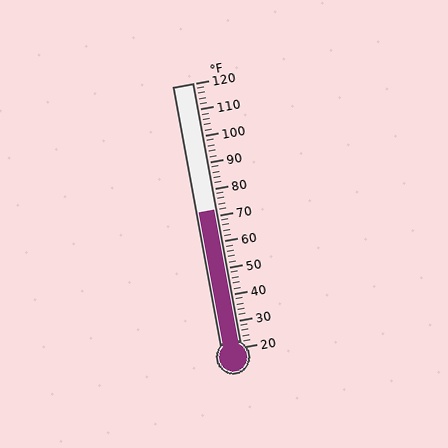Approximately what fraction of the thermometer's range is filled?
The thermometer is filled to approximately 50% of its range.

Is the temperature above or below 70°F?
The temperature is above 70°F.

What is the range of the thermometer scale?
The thermometer scale ranges from 20°F to 120°F.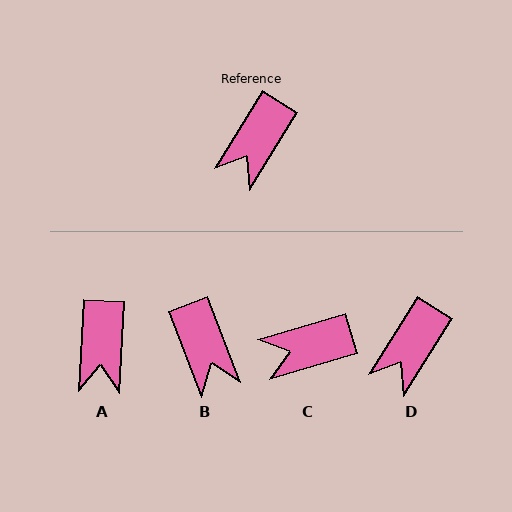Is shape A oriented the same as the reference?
No, it is off by about 28 degrees.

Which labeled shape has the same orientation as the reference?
D.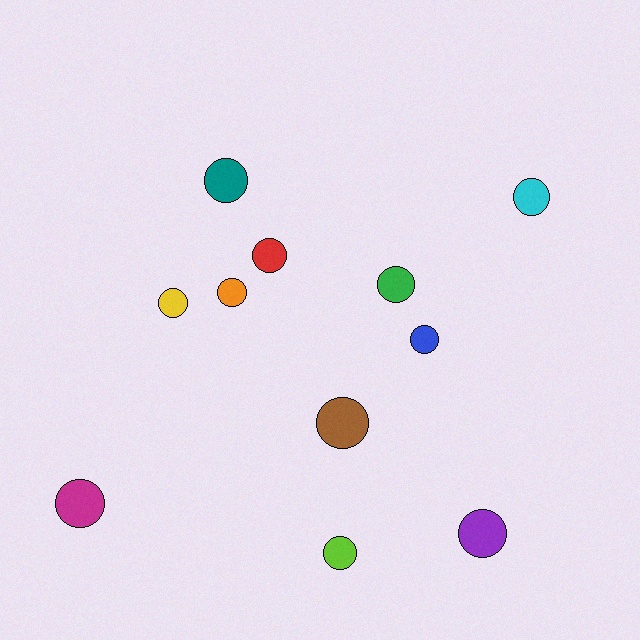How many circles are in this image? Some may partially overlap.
There are 11 circles.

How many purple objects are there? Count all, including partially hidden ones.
There is 1 purple object.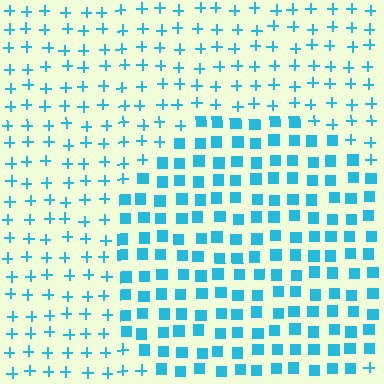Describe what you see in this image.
The image is filled with small cyan elements arranged in a uniform grid. A circle-shaped region contains squares, while the surrounding area contains plus signs. The boundary is defined purely by the change in element shape.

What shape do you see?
I see a circle.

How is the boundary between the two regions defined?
The boundary is defined by a change in element shape: squares inside vs. plus signs outside. All elements share the same color and spacing.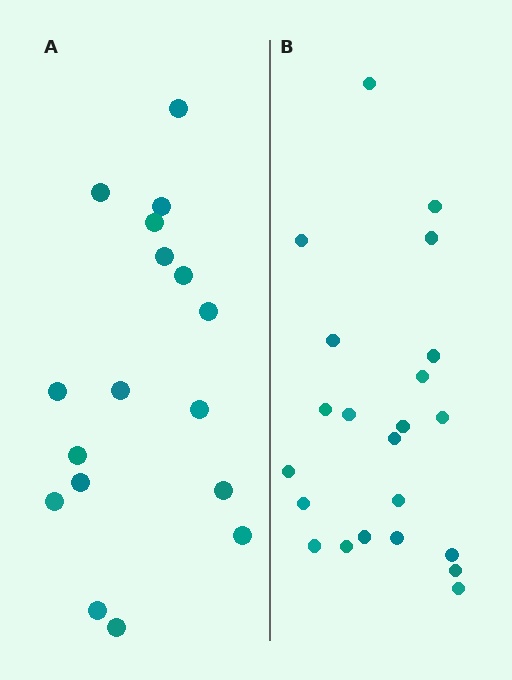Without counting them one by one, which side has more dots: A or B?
Region B (the right region) has more dots.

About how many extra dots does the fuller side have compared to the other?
Region B has about 5 more dots than region A.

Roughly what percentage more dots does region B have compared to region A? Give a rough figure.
About 30% more.